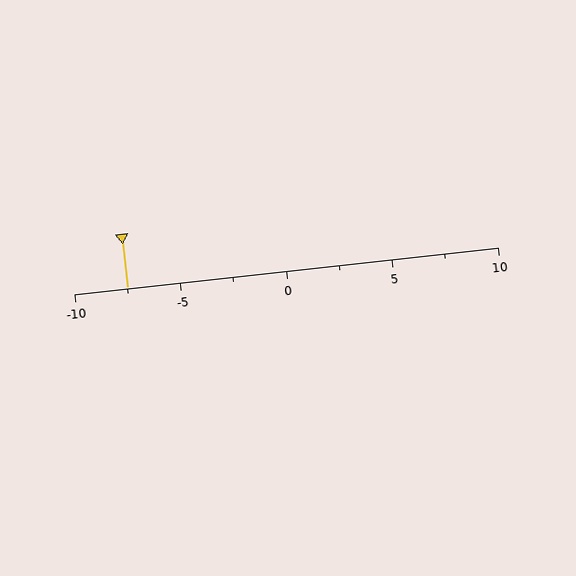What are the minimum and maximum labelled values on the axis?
The axis runs from -10 to 10.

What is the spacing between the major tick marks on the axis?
The major ticks are spaced 5 apart.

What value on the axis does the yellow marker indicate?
The marker indicates approximately -7.5.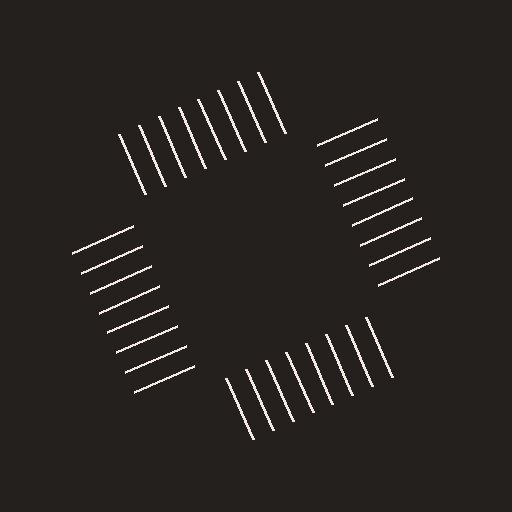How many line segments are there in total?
32 — 8 along each of the 4 edges.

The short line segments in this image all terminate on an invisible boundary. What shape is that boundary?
An illusory square — the line segments terminate on its edges but no continuous stroke is drawn.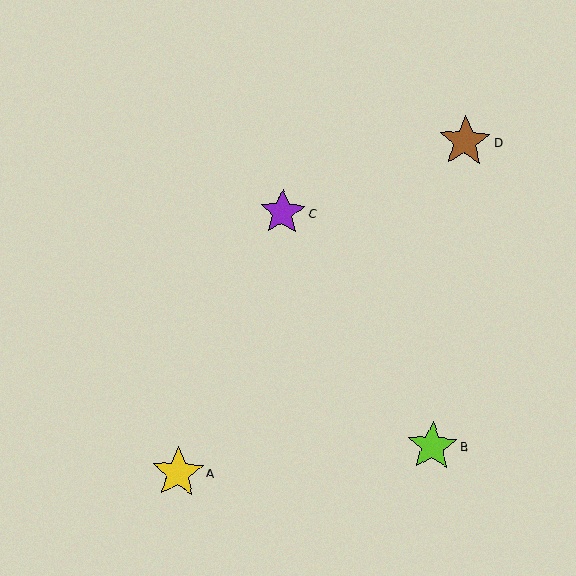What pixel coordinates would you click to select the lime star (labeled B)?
Click at (432, 446) to select the lime star B.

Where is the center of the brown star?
The center of the brown star is at (465, 141).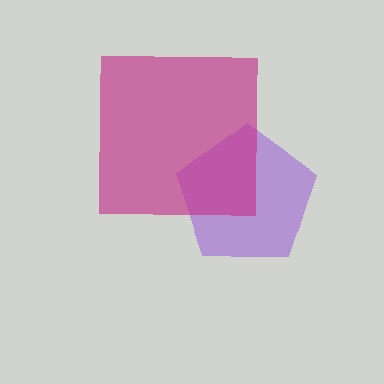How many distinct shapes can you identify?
There are 2 distinct shapes: a purple pentagon, a magenta square.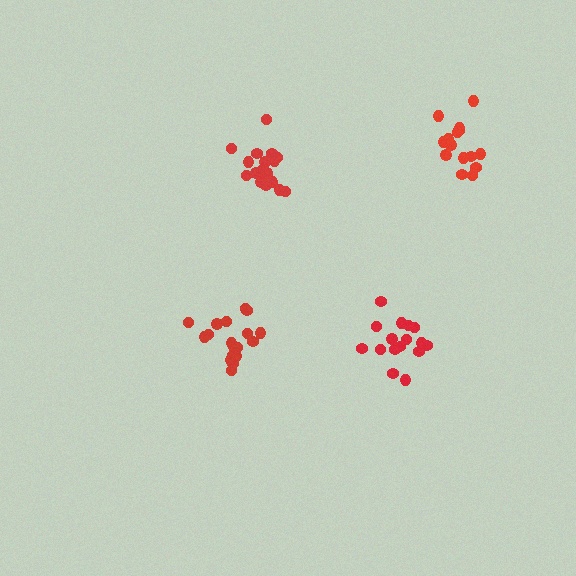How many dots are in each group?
Group 1: 19 dots, Group 2: 18 dots, Group 3: 15 dots, Group 4: 16 dots (68 total).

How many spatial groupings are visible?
There are 4 spatial groupings.